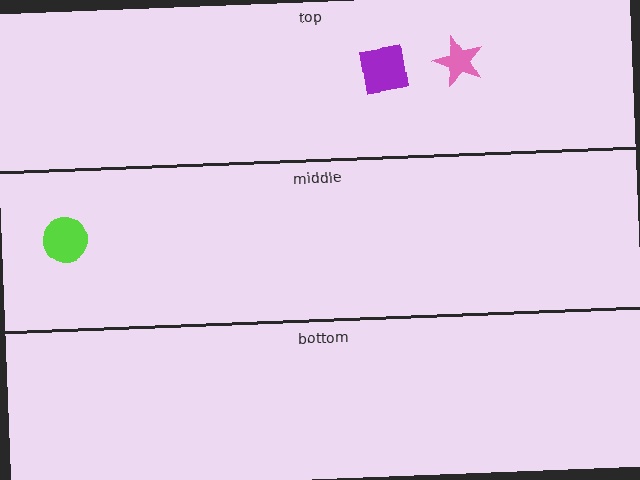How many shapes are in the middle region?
1.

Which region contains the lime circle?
The middle region.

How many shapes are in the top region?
2.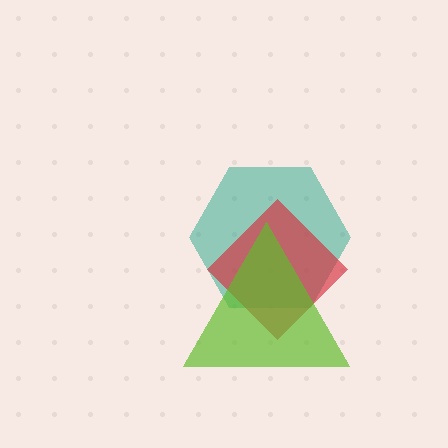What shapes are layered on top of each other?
The layered shapes are: a teal hexagon, a red diamond, a lime triangle.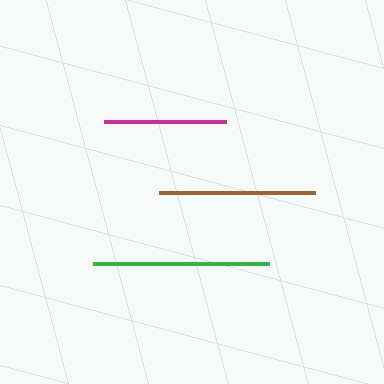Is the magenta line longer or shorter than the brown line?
The brown line is longer than the magenta line.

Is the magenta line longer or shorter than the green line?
The green line is longer than the magenta line.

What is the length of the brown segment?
The brown segment is approximately 156 pixels long.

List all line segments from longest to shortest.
From longest to shortest: green, brown, magenta.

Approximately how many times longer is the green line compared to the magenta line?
The green line is approximately 1.5 times the length of the magenta line.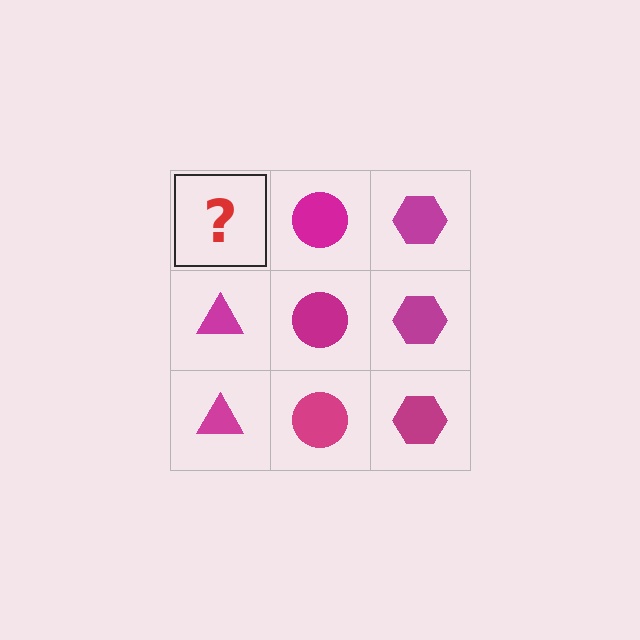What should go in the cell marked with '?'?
The missing cell should contain a magenta triangle.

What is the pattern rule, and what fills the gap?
The rule is that each column has a consistent shape. The gap should be filled with a magenta triangle.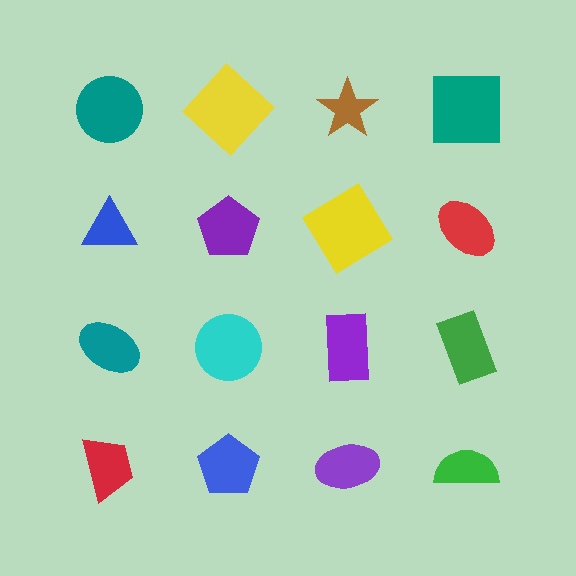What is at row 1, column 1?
A teal circle.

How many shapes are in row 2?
4 shapes.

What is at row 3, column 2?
A cyan circle.